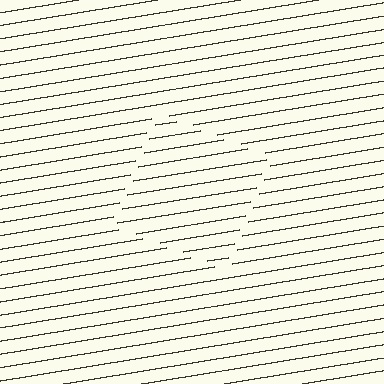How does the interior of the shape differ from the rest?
The interior of the shape contains the same grating, shifted by half a period — the contour is defined by the phase discontinuity where line-ends from the inner and outer gratings abut.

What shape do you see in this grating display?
An illusory square. The interior of the shape contains the same grating, shifted by half a period — the contour is defined by the phase discontinuity where line-ends from the inner and outer gratings abut.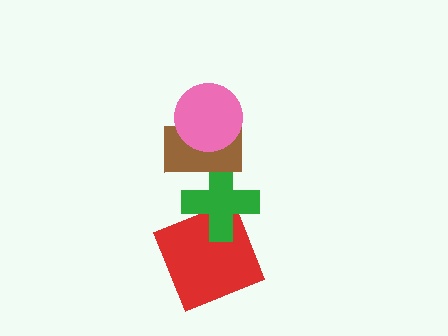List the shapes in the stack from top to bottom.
From top to bottom: the pink circle, the brown rectangle, the green cross, the red square.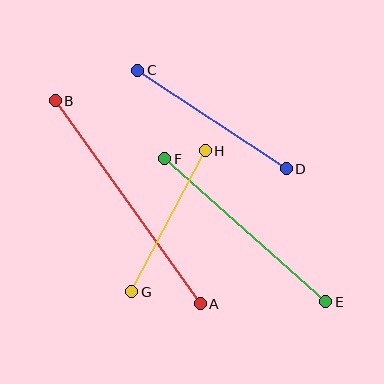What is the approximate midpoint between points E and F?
The midpoint is at approximately (245, 230) pixels.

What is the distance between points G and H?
The distance is approximately 159 pixels.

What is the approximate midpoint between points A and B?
The midpoint is at approximately (128, 202) pixels.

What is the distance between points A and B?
The distance is approximately 249 pixels.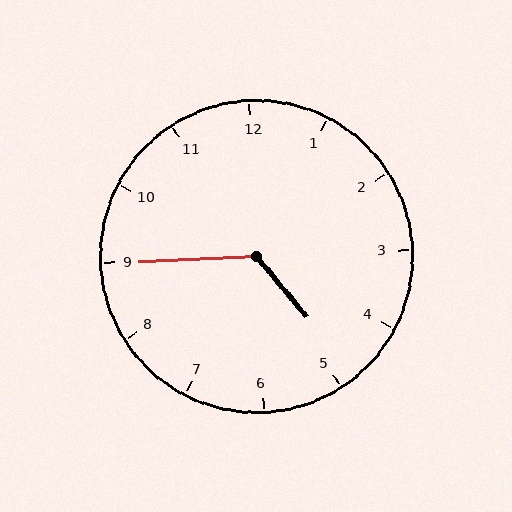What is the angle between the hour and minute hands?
Approximately 128 degrees.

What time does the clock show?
4:45.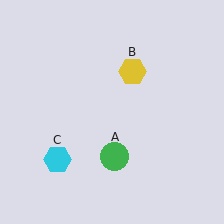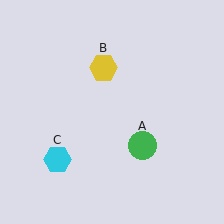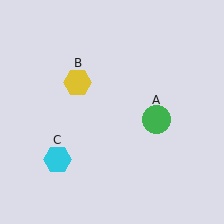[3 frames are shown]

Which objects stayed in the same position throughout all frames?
Cyan hexagon (object C) remained stationary.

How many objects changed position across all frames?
2 objects changed position: green circle (object A), yellow hexagon (object B).